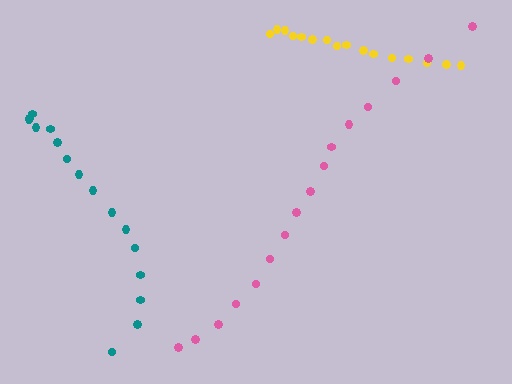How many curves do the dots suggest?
There are 3 distinct paths.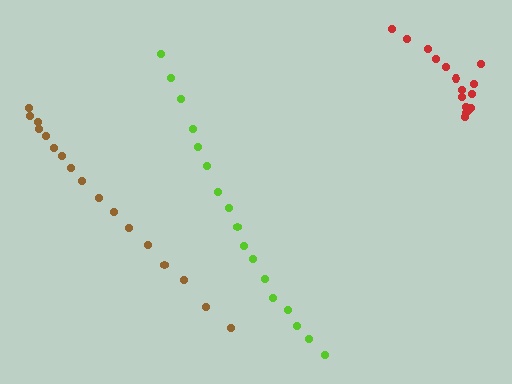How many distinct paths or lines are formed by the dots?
There are 3 distinct paths.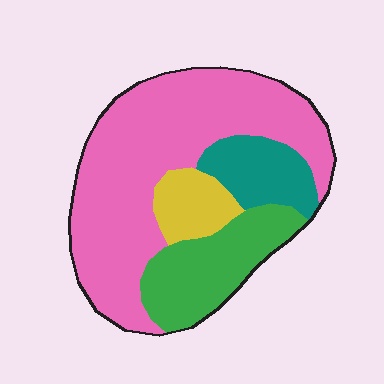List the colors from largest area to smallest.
From largest to smallest: pink, green, teal, yellow.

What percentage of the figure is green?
Green covers about 20% of the figure.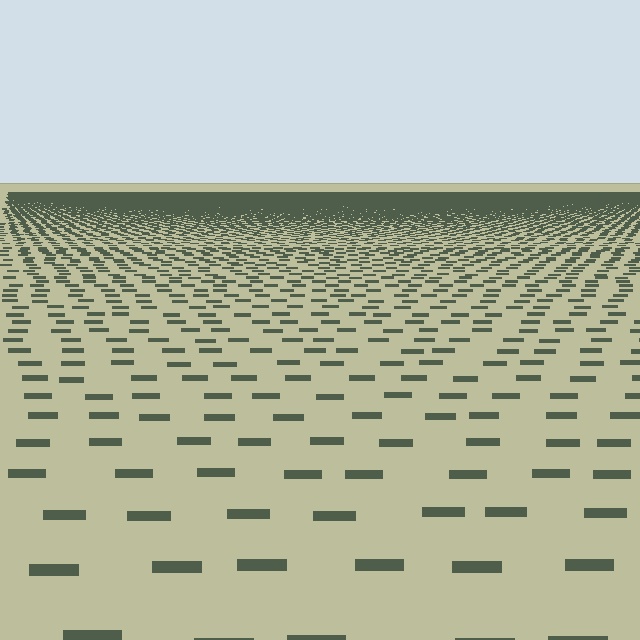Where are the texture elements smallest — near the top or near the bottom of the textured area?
Near the top.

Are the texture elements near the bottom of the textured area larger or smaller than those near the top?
Larger. Near the bottom, elements are closer to the viewer and appear at a bigger on-screen size.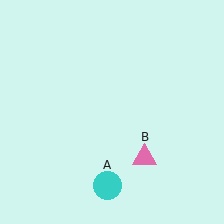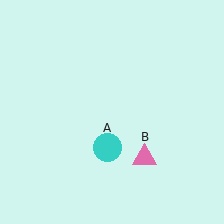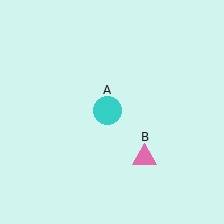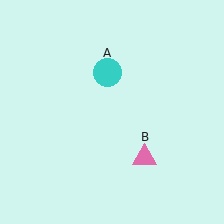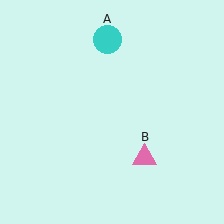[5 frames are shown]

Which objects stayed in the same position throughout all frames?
Pink triangle (object B) remained stationary.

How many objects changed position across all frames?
1 object changed position: cyan circle (object A).